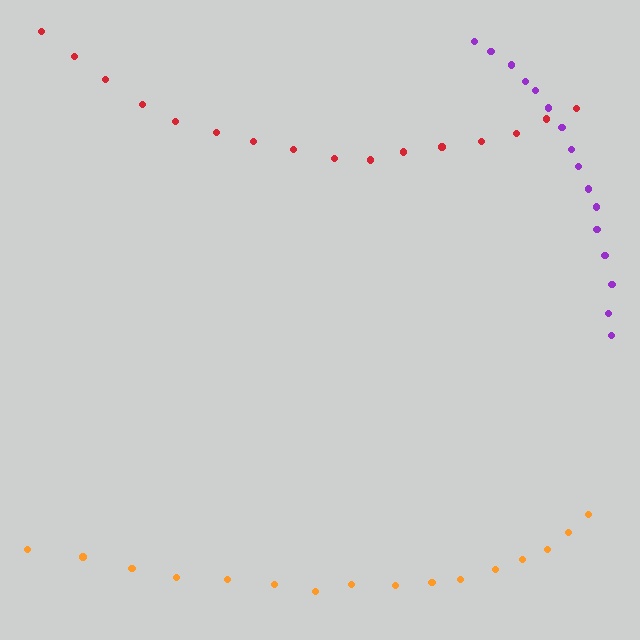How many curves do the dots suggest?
There are 3 distinct paths.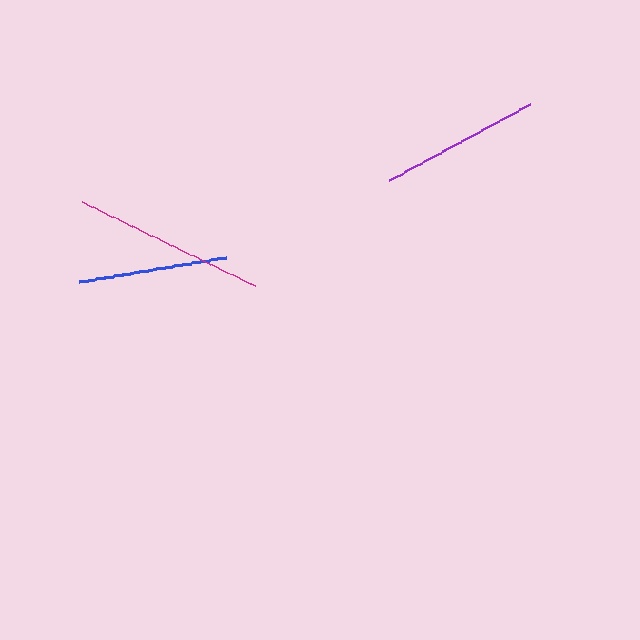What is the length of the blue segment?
The blue segment is approximately 149 pixels long.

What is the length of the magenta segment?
The magenta segment is approximately 193 pixels long.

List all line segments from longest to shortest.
From longest to shortest: magenta, purple, blue.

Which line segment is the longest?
The magenta line is the longest at approximately 193 pixels.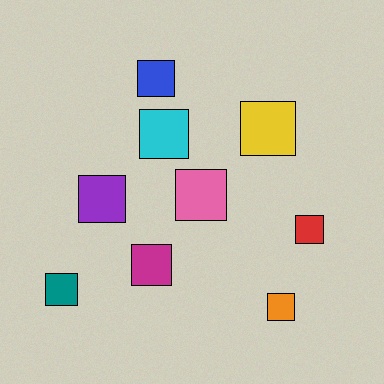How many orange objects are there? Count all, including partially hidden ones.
There is 1 orange object.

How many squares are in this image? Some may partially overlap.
There are 9 squares.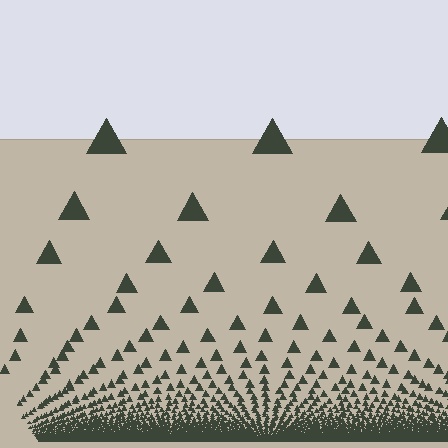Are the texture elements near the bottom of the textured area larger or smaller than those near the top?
Smaller. The gradient is inverted — elements near the bottom are smaller and denser.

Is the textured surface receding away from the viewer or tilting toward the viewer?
The surface appears to tilt toward the viewer. Texture elements get larger and sparser toward the top.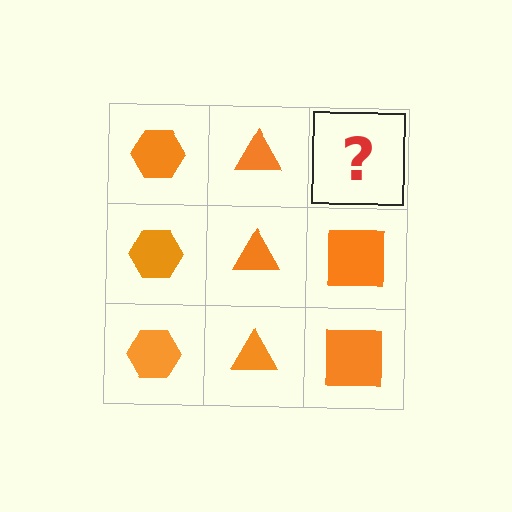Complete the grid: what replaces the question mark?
The question mark should be replaced with an orange square.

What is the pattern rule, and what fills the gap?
The rule is that each column has a consistent shape. The gap should be filled with an orange square.